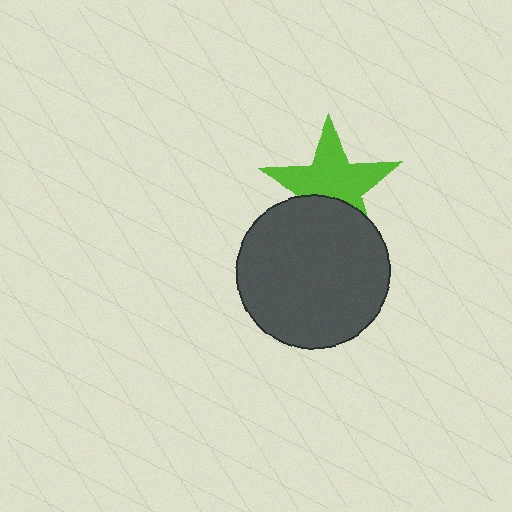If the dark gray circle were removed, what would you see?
You would see the complete lime star.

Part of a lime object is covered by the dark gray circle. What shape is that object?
It is a star.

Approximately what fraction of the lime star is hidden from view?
Roughly 35% of the lime star is hidden behind the dark gray circle.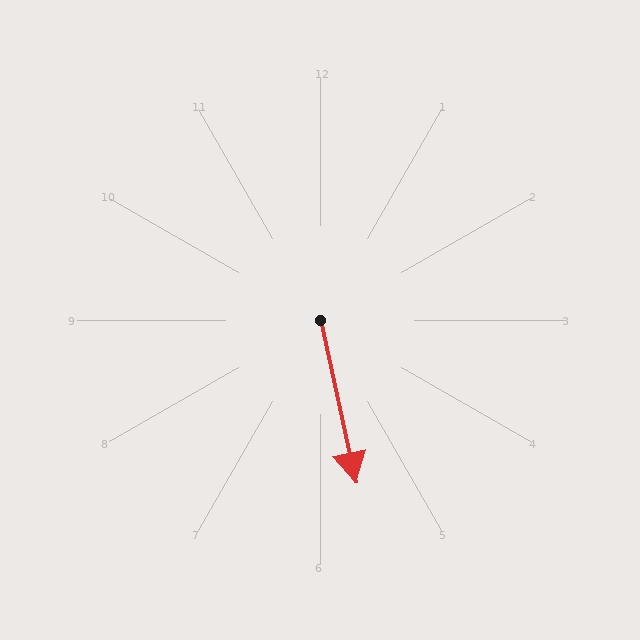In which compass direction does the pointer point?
South.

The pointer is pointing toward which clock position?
Roughly 6 o'clock.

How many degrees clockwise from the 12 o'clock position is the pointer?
Approximately 168 degrees.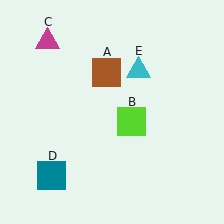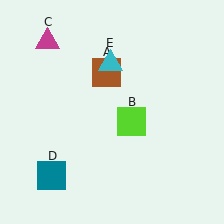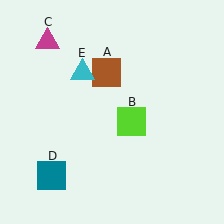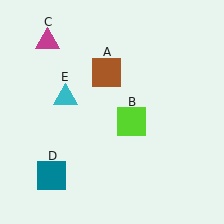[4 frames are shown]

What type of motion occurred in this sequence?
The cyan triangle (object E) rotated counterclockwise around the center of the scene.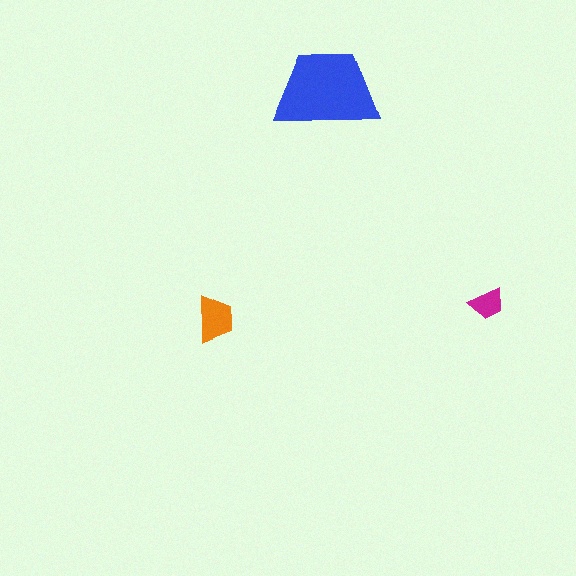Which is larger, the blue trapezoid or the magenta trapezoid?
The blue one.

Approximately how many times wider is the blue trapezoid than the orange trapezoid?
About 2 times wider.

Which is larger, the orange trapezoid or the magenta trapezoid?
The orange one.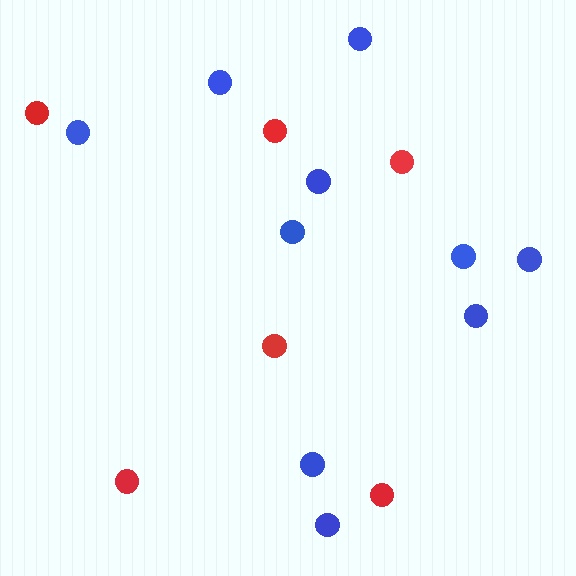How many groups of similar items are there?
There are 2 groups: one group of red circles (6) and one group of blue circles (10).